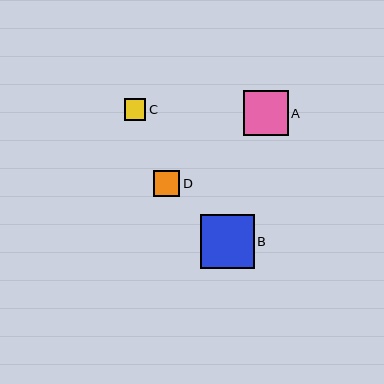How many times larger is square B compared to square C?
Square B is approximately 2.5 times the size of square C.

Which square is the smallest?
Square C is the smallest with a size of approximately 22 pixels.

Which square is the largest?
Square B is the largest with a size of approximately 54 pixels.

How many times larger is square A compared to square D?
Square A is approximately 1.7 times the size of square D.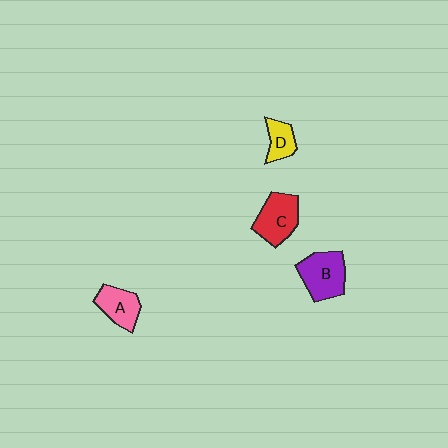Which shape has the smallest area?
Shape D (yellow).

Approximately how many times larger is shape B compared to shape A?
Approximately 1.3 times.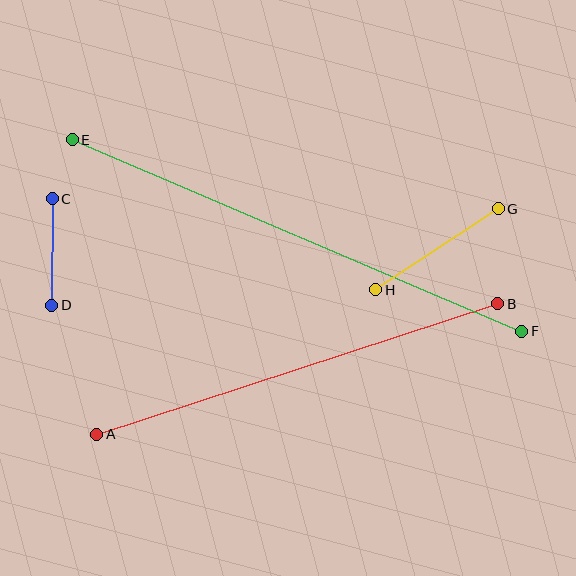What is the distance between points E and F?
The distance is approximately 488 pixels.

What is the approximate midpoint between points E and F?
The midpoint is at approximately (297, 236) pixels.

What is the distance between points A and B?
The distance is approximately 422 pixels.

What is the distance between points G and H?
The distance is approximately 147 pixels.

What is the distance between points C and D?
The distance is approximately 107 pixels.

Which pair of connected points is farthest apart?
Points E and F are farthest apart.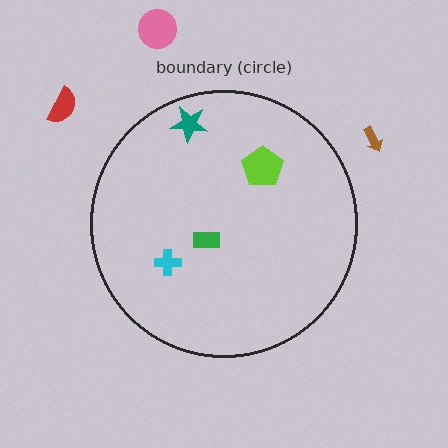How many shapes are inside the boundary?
4 inside, 3 outside.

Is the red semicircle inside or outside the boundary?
Outside.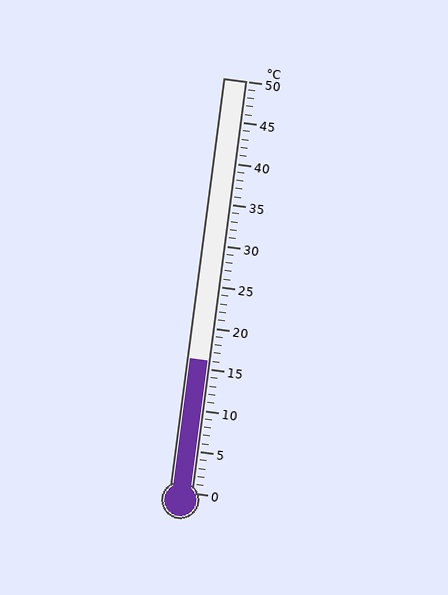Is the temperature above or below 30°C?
The temperature is below 30°C.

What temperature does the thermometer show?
The thermometer shows approximately 16°C.